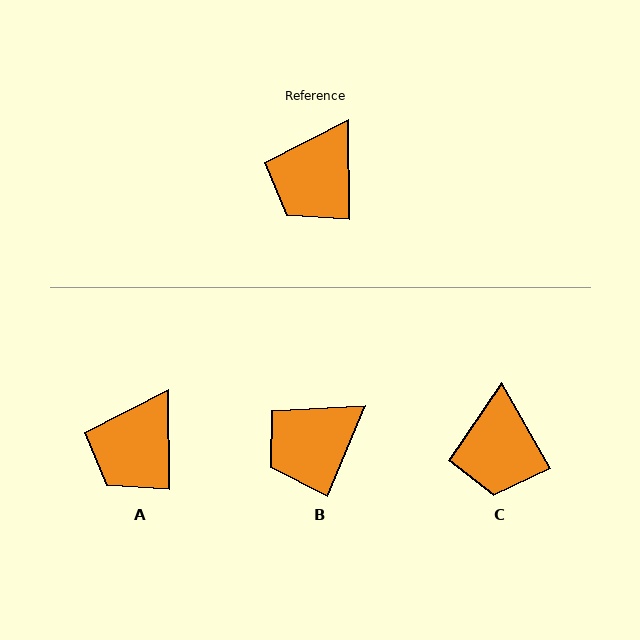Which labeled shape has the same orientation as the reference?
A.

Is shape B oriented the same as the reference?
No, it is off by about 24 degrees.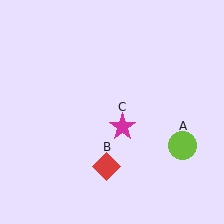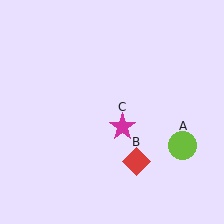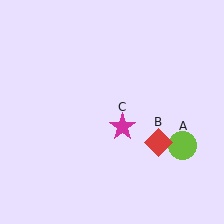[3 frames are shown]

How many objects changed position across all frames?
1 object changed position: red diamond (object B).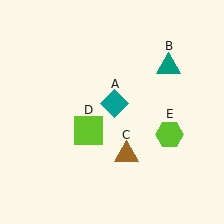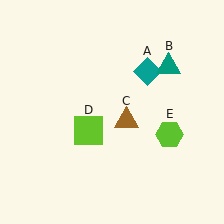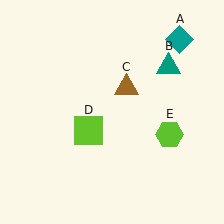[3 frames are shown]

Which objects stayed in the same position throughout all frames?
Teal triangle (object B) and lime square (object D) and lime hexagon (object E) remained stationary.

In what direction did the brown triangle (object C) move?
The brown triangle (object C) moved up.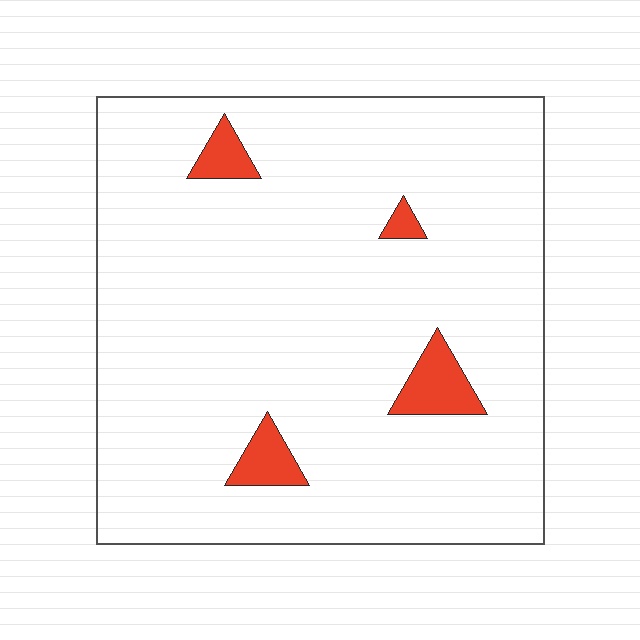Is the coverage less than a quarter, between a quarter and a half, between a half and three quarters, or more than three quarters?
Less than a quarter.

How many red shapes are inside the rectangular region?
4.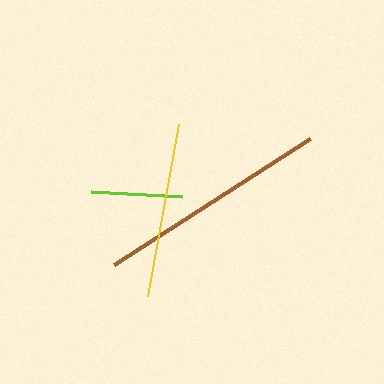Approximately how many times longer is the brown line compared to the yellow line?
The brown line is approximately 1.3 times the length of the yellow line.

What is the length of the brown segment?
The brown segment is approximately 234 pixels long.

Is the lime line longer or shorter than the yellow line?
The yellow line is longer than the lime line.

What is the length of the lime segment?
The lime segment is approximately 91 pixels long.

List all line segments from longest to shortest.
From longest to shortest: brown, yellow, lime.